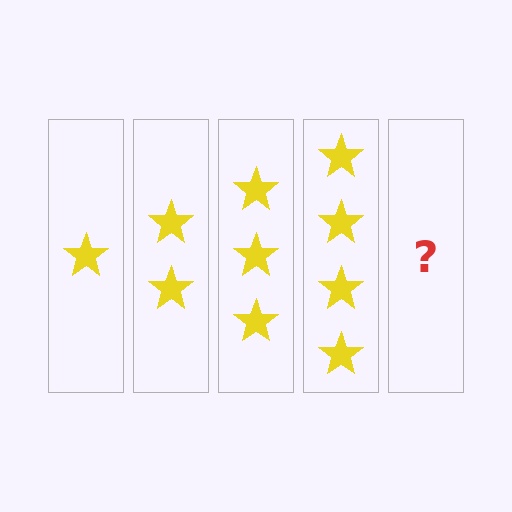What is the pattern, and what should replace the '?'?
The pattern is that each step adds one more star. The '?' should be 5 stars.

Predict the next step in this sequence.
The next step is 5 stars.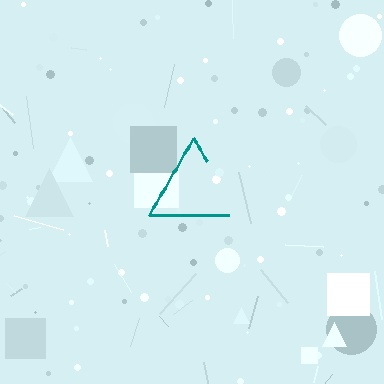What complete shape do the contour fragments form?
The contour fragments form a triangle.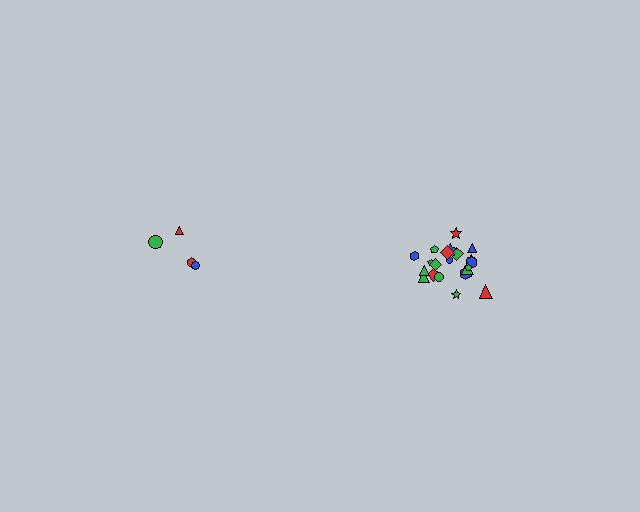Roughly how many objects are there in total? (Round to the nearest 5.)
Roughly 25 objects in total.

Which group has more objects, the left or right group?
The right group.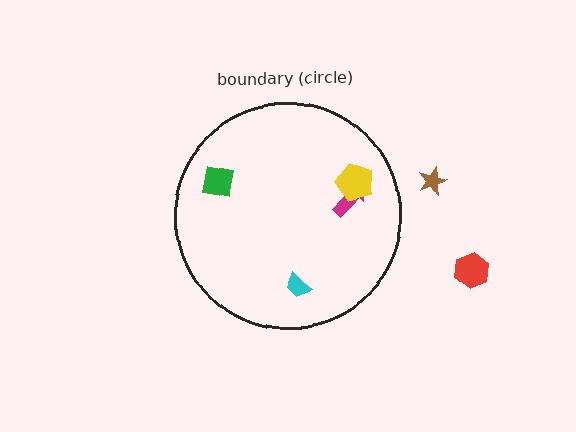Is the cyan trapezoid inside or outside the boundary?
Inside.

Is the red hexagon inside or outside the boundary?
Outside.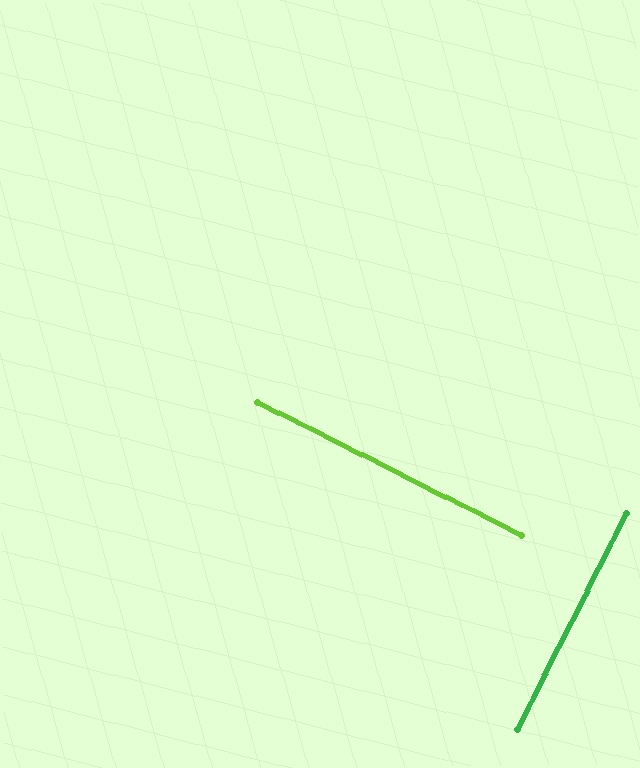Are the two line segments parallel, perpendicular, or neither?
Perpendicular — they meet at approximately 90°.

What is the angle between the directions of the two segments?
Approximately 90 degrees.